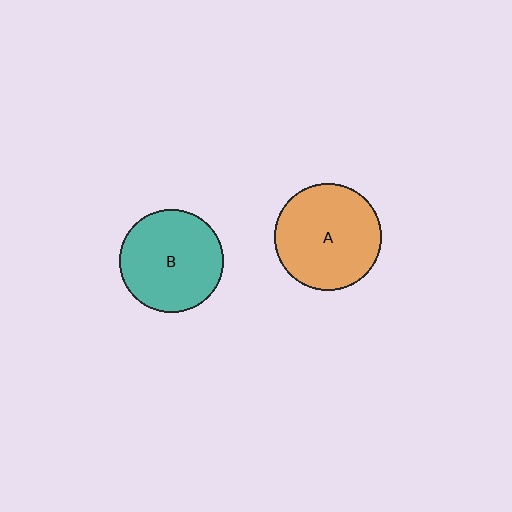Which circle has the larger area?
Circle A (orange).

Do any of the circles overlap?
No, none of the circles overlap.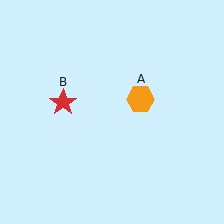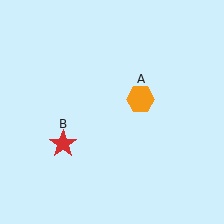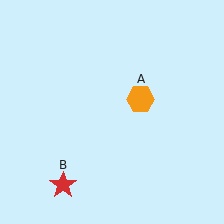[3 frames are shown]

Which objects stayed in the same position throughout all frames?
Orange hexagon (object A) remained stationary.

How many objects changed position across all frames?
1 object changed position: red star (object B).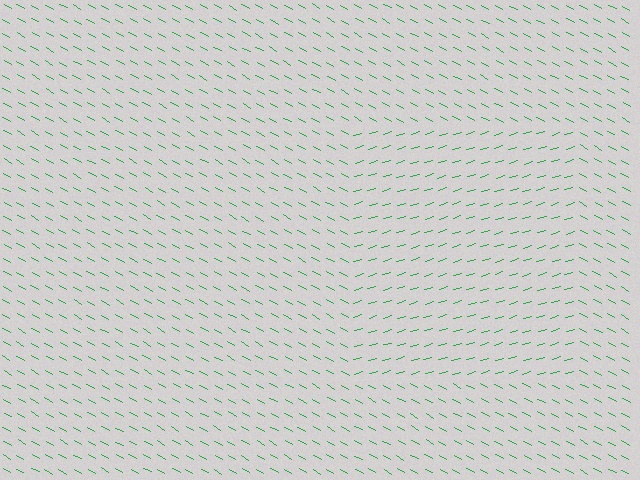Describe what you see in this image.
The image is filled with small green line segments. A rectangle region in the image has lines oriented differently from the surrounding lines, creating a visible texture boundary.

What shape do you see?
I see a rectangle.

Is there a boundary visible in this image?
Yes, there is a texture boundary formed by a change in line orientation.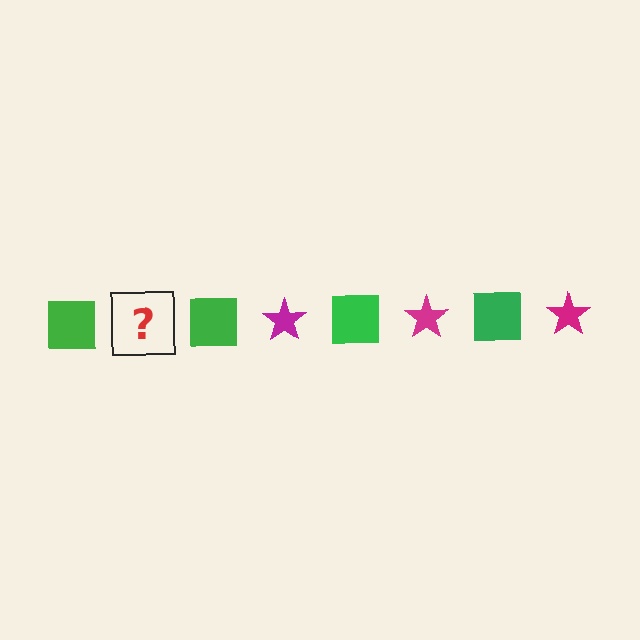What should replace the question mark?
The question mark should be replaced with a magenta star.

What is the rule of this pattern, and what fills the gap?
The rule is that the pattern alternates between green square and magenta star. The gap should be filled with a magenta star.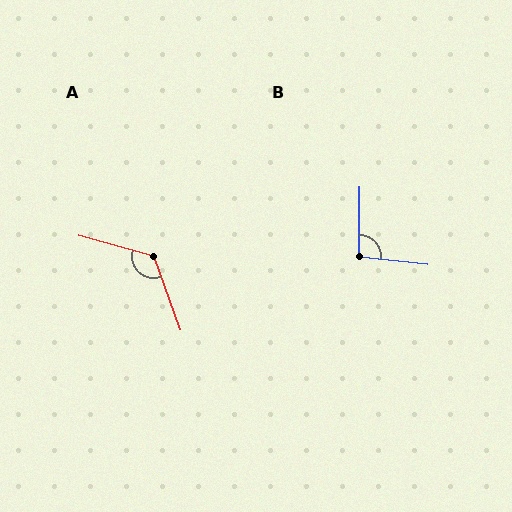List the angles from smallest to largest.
B (96°), A (125°).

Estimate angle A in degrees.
Approximately 125 degrees.